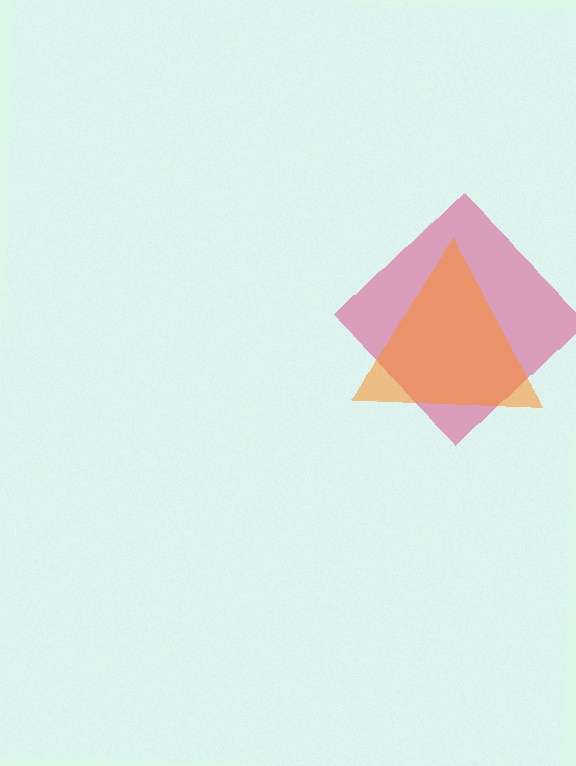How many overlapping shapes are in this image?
There are 2 overlapping shapes in the image.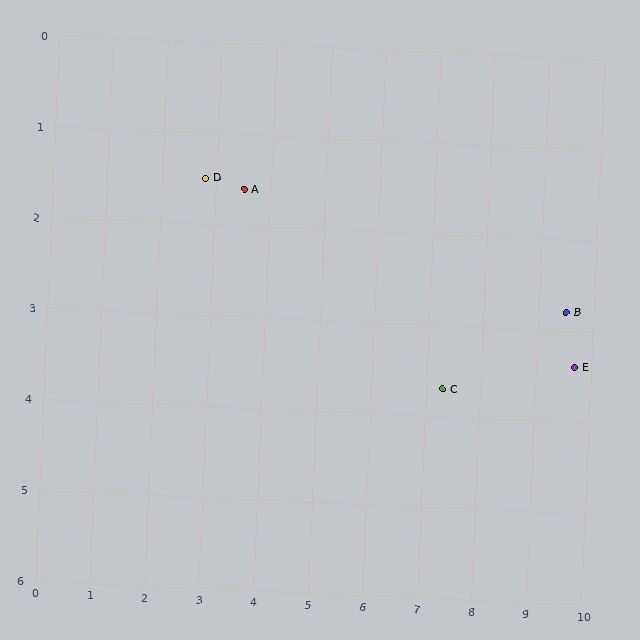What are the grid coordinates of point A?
Point A is at approximately (3.5, 1.6).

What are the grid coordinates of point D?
Point D is at approximately (2.8, 1.5).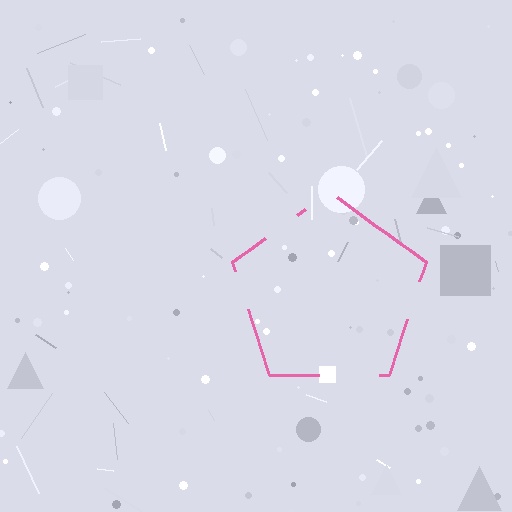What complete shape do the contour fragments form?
The contour fragments form a pentagon.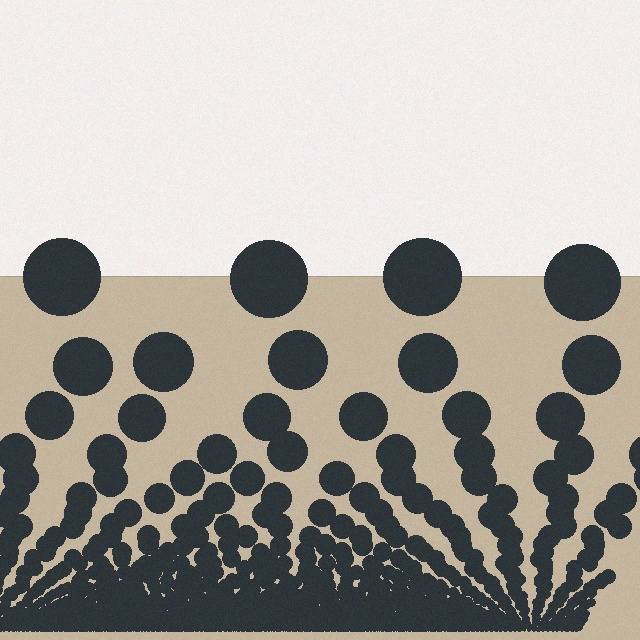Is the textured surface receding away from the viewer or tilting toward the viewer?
The surface appears to tilt toward the viewer. Texture elements get larger and sparser toward the top.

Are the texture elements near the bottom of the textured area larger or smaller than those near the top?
Smaller. The gradient is inverted — elements near the bottom are smaller and denser.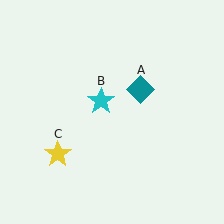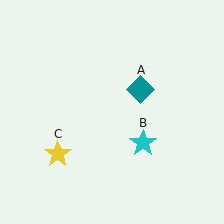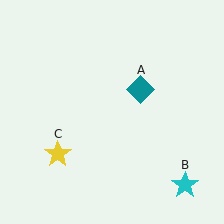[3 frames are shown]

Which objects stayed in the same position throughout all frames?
Teal diamond (object A) and yellow star (object C) remained stationary.